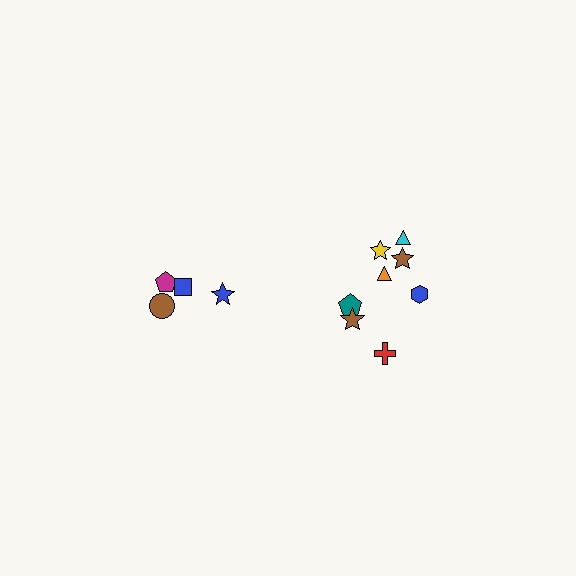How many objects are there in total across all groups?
There are 12 objects.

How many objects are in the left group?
There are 4 objects.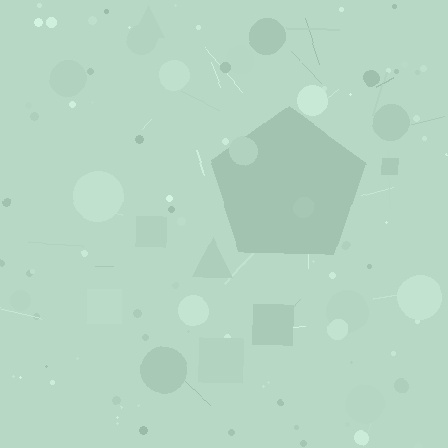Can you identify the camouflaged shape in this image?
The camouflaged shape is a pentagon.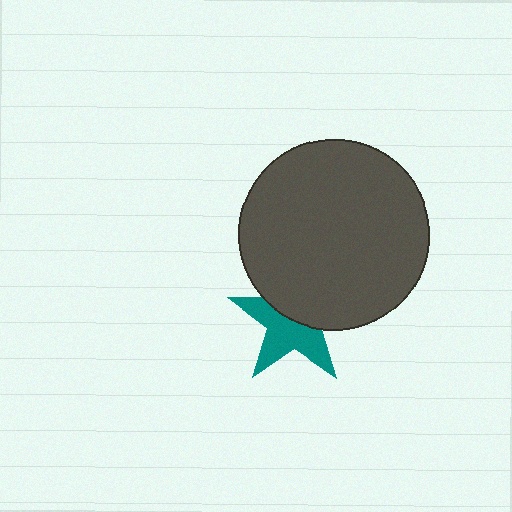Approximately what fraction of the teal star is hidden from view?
Roughly 46% of the teal star is hidden behind the dark gray circle.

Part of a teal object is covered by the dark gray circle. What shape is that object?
It is a star.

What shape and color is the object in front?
The object in front is a dark gray circle.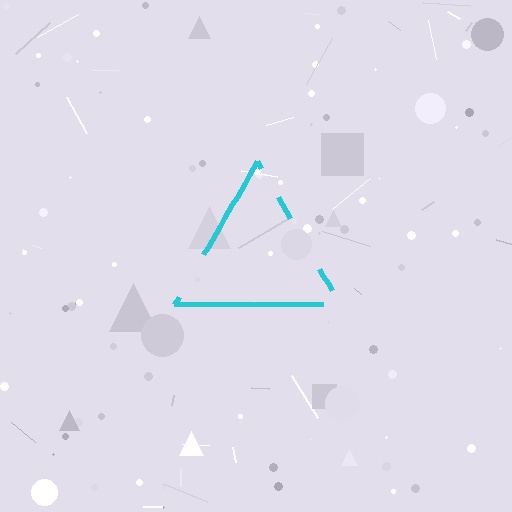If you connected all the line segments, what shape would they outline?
They would outline a triangle.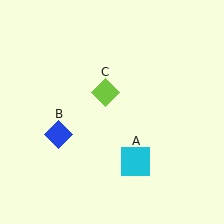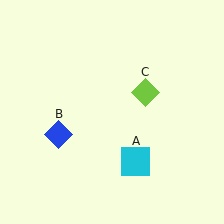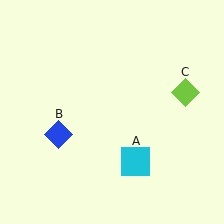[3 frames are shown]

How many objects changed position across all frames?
1 object changed position: lime diamond (object C).